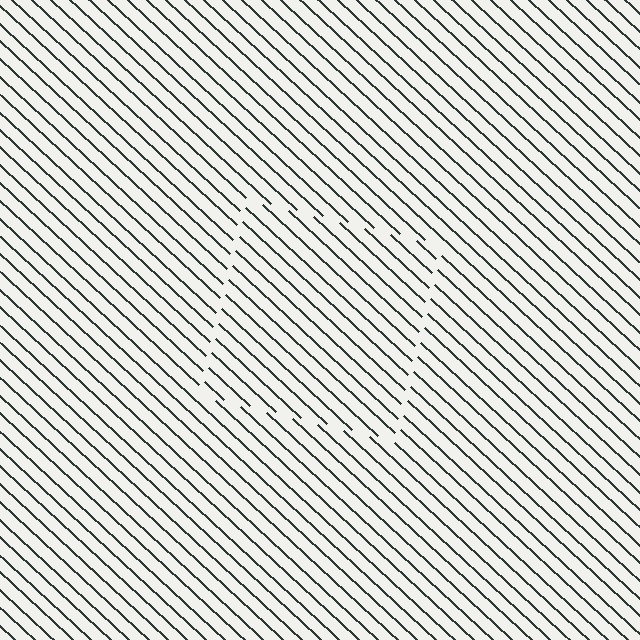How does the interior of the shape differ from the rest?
The interior of the shape contains the same grating, shifted by half a period — the contour is defined by the phase discontinuity where line-ends from the inner and outer gratings abut.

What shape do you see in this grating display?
An illusory square. The interior of the shape contains the same grating, shifted by half a period — the contour is defined by the phase discontinuity where line-ends from the inner and outer gratings abut.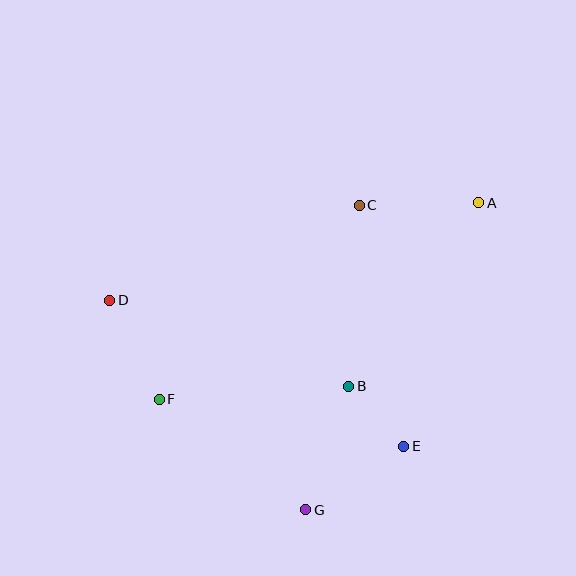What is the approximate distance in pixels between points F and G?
The distance between F and G is approximately 184 pixels.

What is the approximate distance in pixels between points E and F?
The distance between E and F is approximately 249 pixels.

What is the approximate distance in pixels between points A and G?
The distance between A and G is approximately 352 pixels.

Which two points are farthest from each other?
Points A and D are farthest from each other.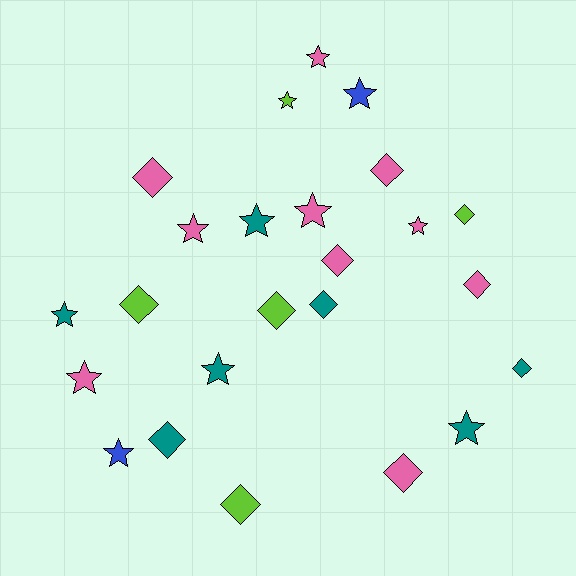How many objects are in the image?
There are 24 objects.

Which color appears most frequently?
Pink, with 10 objects.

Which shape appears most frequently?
Diamond, with 12 objects.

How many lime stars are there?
There is 1 lime star.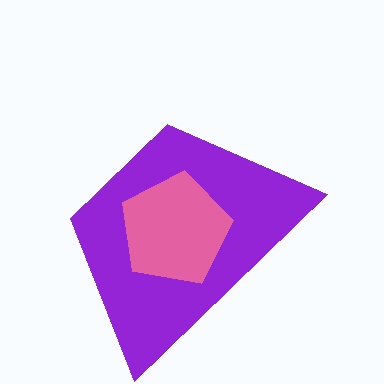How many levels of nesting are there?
2.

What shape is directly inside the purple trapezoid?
The pink pentagon.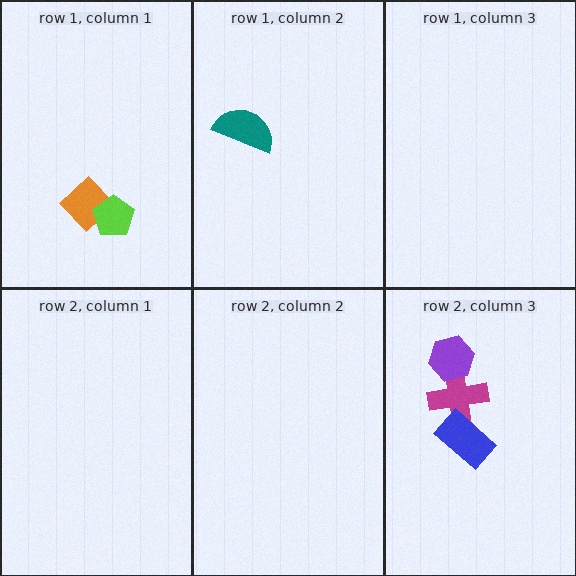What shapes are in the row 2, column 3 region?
The magenta cross, the blue rectangle, the purple hexagon.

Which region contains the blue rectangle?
The row 2, column 3 region.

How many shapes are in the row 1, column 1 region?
2.